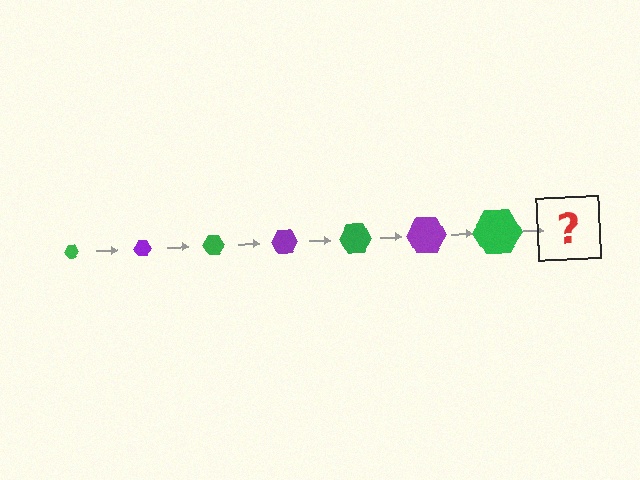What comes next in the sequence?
The next element should be a purple hexagon, larger than the previous one.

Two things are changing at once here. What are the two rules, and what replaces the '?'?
The two rules are that the hexagon grows larger each step and the color cycles through green and purple. The '?' should be a purple hexagon, larger than the previous one.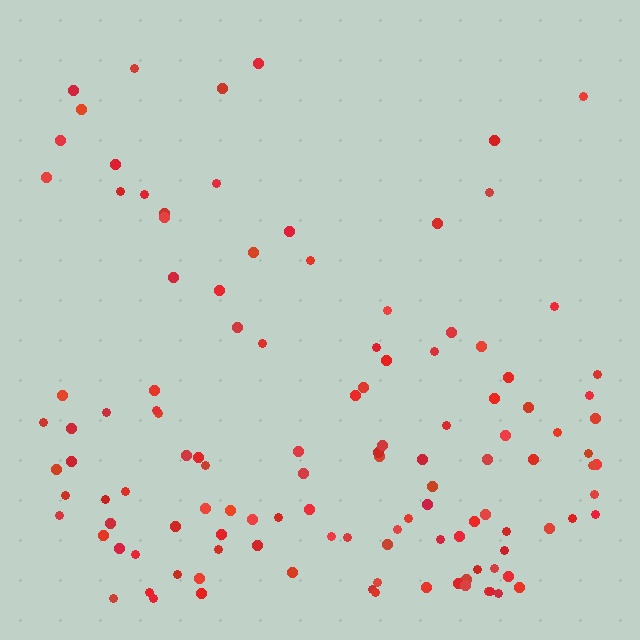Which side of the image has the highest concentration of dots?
The bottom.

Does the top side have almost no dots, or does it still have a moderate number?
Still a moderate number, just noticeably fewer than the bottom.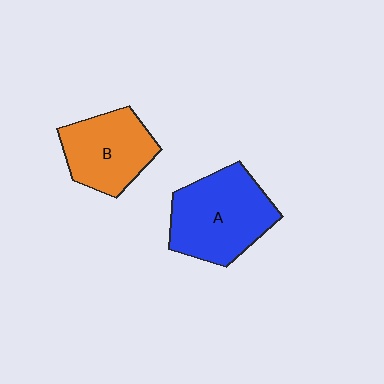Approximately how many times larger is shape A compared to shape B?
Approximately 1.3 times.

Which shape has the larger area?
Shape A (blue).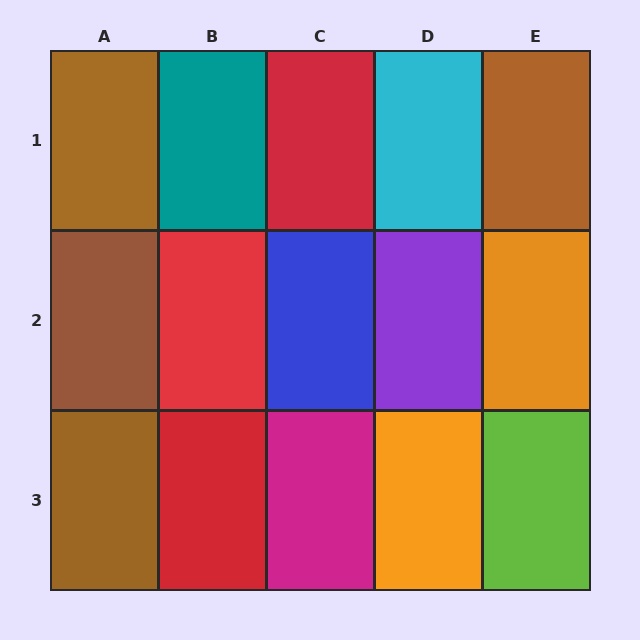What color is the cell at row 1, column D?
Cyan.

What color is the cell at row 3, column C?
Magenta.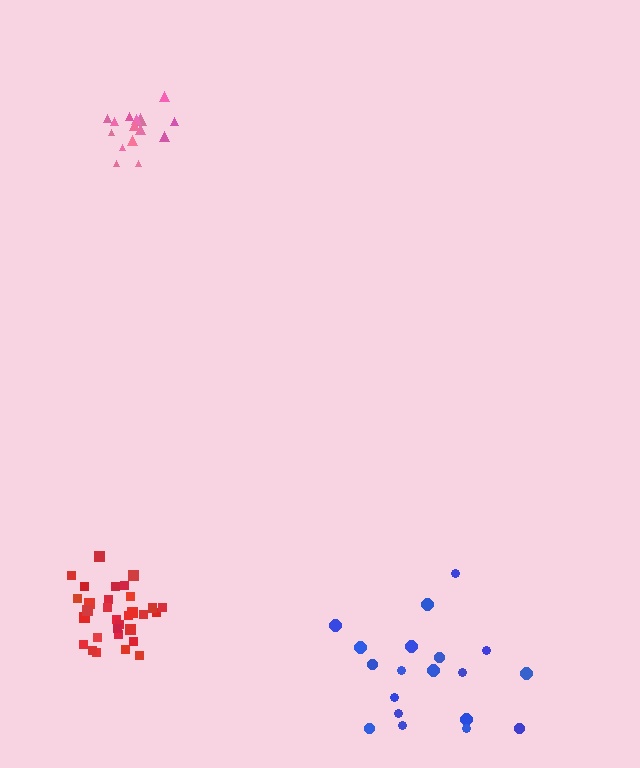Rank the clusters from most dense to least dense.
red, pink, blue.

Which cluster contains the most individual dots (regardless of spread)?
Red (32).